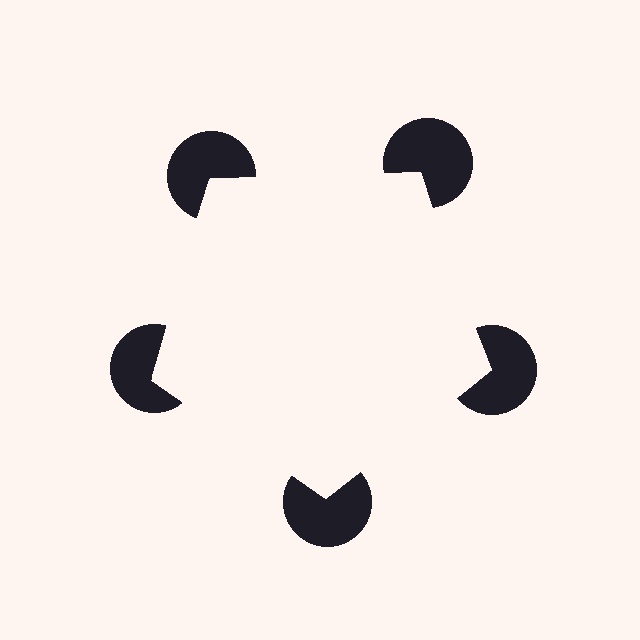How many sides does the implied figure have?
5 sides.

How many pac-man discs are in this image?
There are 5 — one at each vertex of the illusory pentagon.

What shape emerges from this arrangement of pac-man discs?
An illusory pentagon — its edges are inferred from the aligned wedge cuts in the pac-man discs, not physically drawn.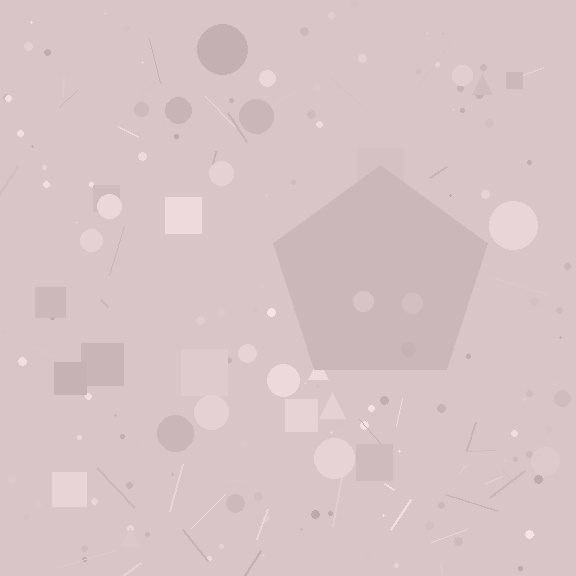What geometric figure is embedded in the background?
A pentagon is embedded in the background.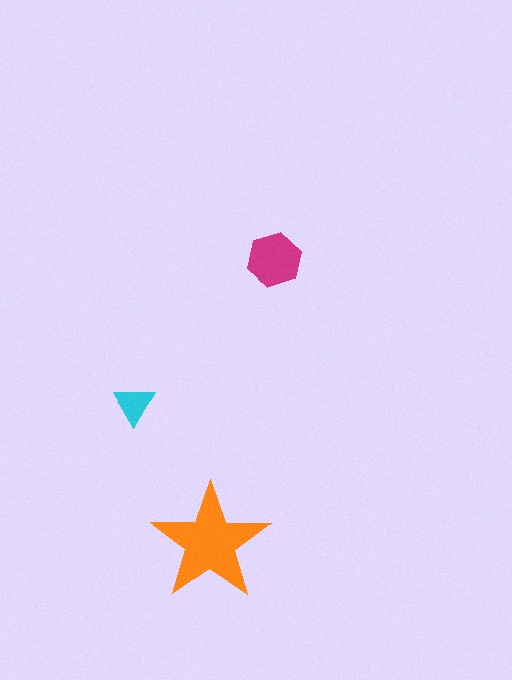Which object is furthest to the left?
The cyan triangle is leftmost.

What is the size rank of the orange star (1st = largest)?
1st.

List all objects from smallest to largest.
The cyan triangle, the magenta hexagon, the orange star.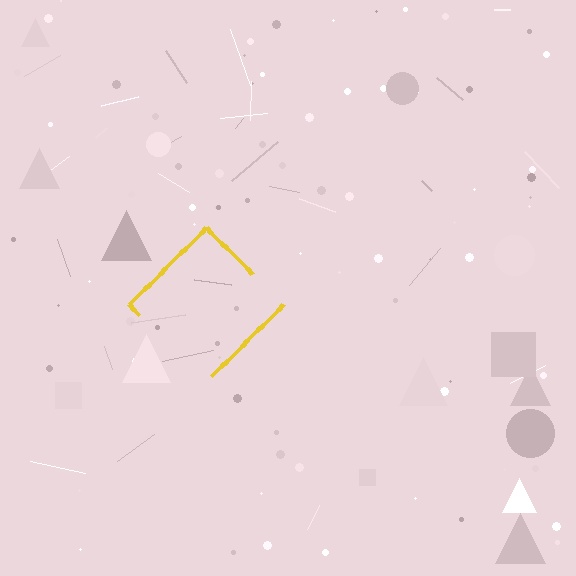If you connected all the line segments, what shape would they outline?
They would outline a diamond.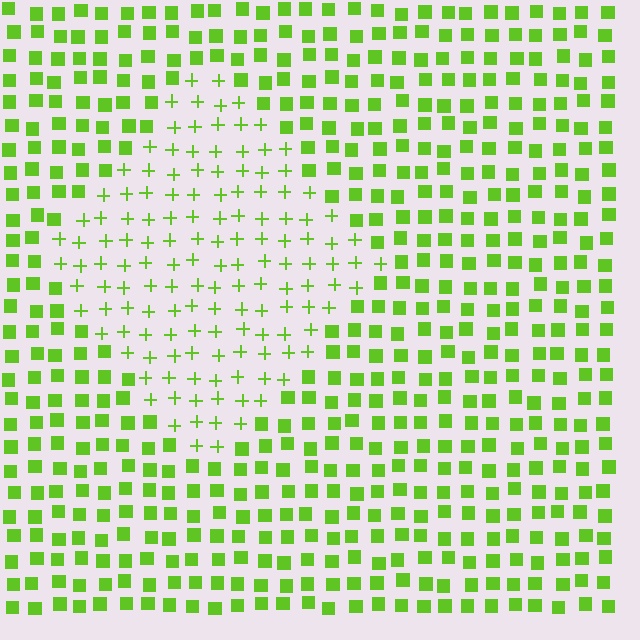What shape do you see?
I see a diamond.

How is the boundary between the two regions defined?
The boundary is defined by a change in element shape: plus signs inside vs. squares outside. All elements share the same color and spacing.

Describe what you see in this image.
The image is filled with small lime elements arranged in a uniform grid. A diamond-shaped region contains plus signs, while the surrounding area contains squares. The boundary is defined purely by the change in element shape.